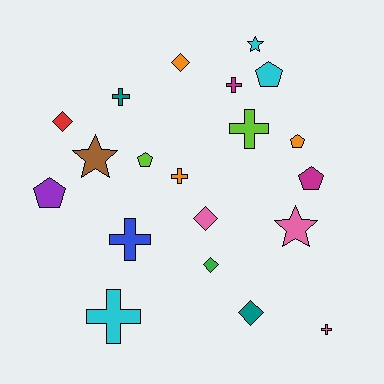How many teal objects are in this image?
There are 2 teal objects.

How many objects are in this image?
There are 20 objects.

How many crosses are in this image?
There are 7 crosses.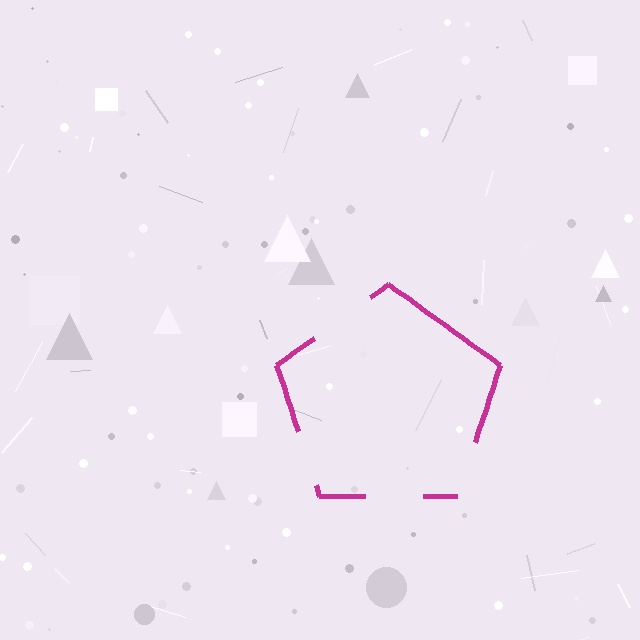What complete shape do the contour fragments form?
The contour fragments form a pentagon.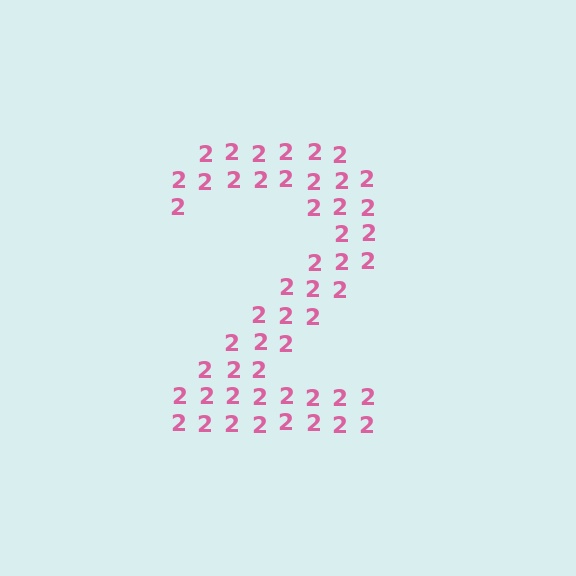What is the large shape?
The large shape is the digit 2.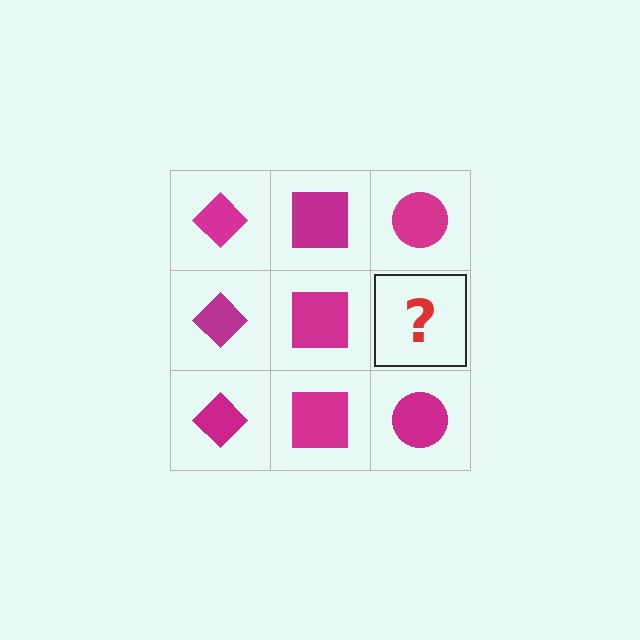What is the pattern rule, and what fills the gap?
The rule is that each column has a consistent shape. The gap should be filled with a magenta circle.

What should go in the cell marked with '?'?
The missing cell should contain a magenta circle.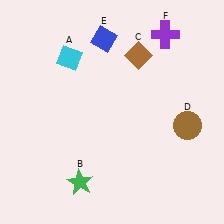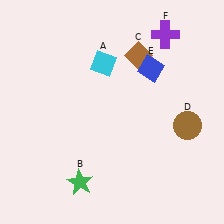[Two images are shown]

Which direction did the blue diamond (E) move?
The blue diamond (E) moved right.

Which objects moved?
The objects that moved are: the cyan diamond (A), the blue diamond (E).